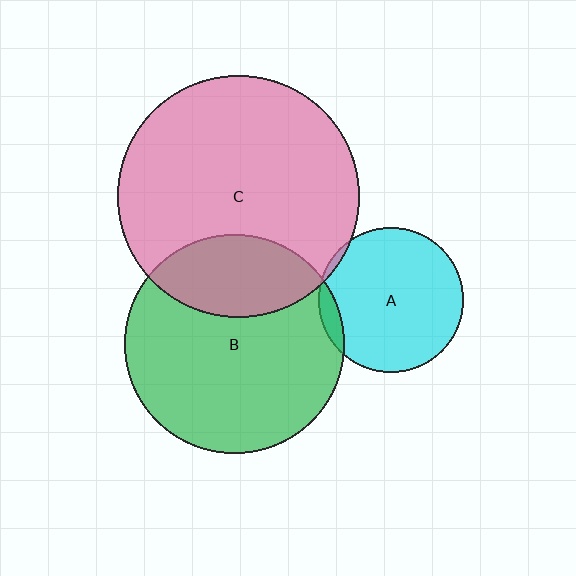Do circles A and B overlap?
Yes.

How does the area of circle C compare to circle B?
Approximately 1.2 times.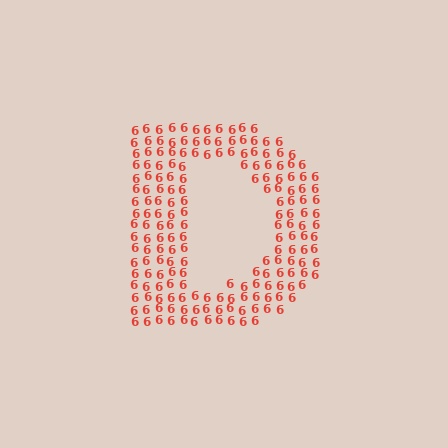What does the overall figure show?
The overall figure shows the letter D.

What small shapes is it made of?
It is made of small digit 6's.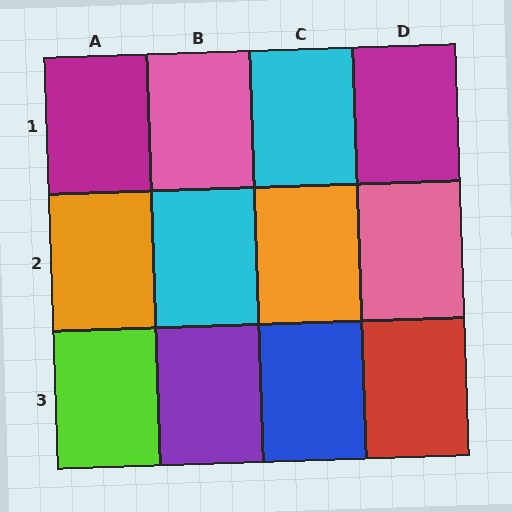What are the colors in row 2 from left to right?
Orange, cyan, orange, pink.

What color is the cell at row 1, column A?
Magenta.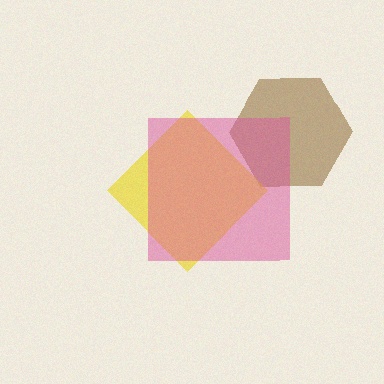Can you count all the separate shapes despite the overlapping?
Yes, there are 3 separate shapes.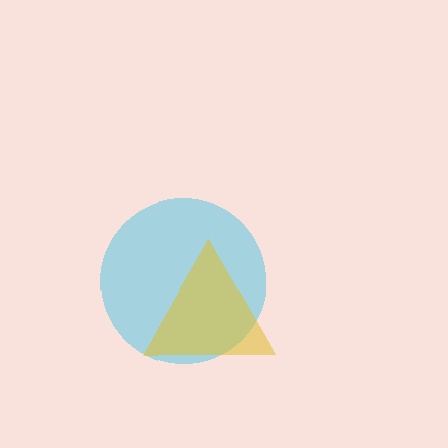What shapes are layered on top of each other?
The layered shapes are: a cyan circle, a yellow triangle.